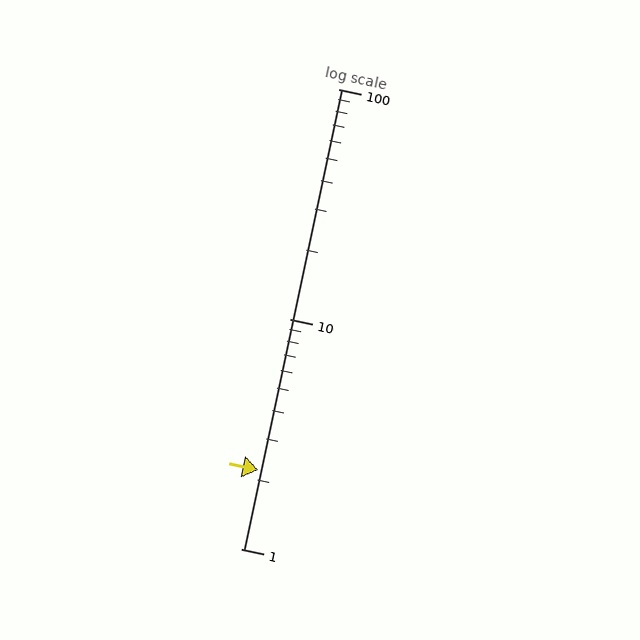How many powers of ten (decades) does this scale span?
The scale spans 2 decades, from 1 to 100.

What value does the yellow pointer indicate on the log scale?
The pointer indicates approximately 2.2.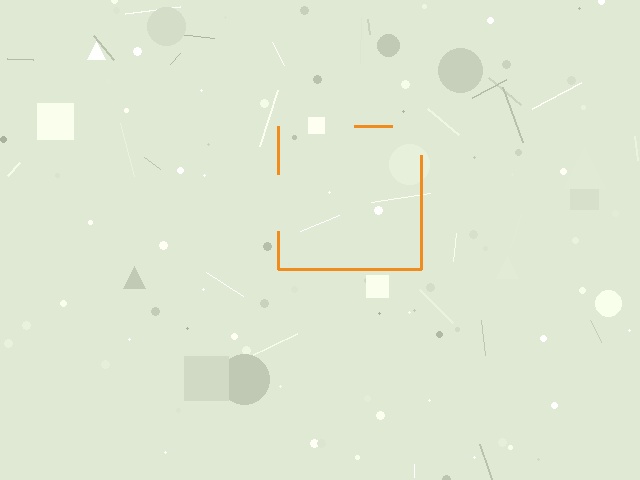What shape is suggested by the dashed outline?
The dashed outline suggests a square.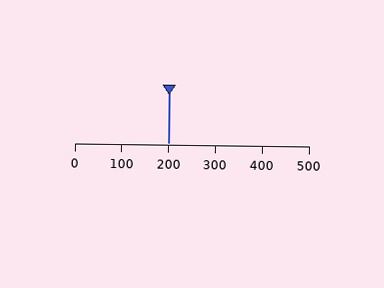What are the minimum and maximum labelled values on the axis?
The axis runs from 0 to 500.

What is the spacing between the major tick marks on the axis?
The major ticks are spaced 100 apart.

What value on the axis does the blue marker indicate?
The marker indicates approximately 200.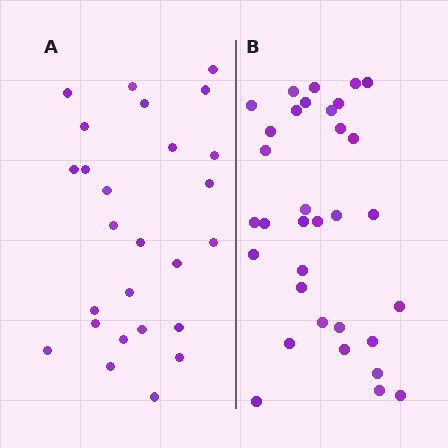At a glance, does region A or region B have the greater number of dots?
Region B (the right region) has more dots.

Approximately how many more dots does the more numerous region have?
Region B has roughly 8 or so more dots than region A.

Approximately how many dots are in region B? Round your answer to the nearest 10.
About 30 dots. (The exact count is 33, which rounds to 30.)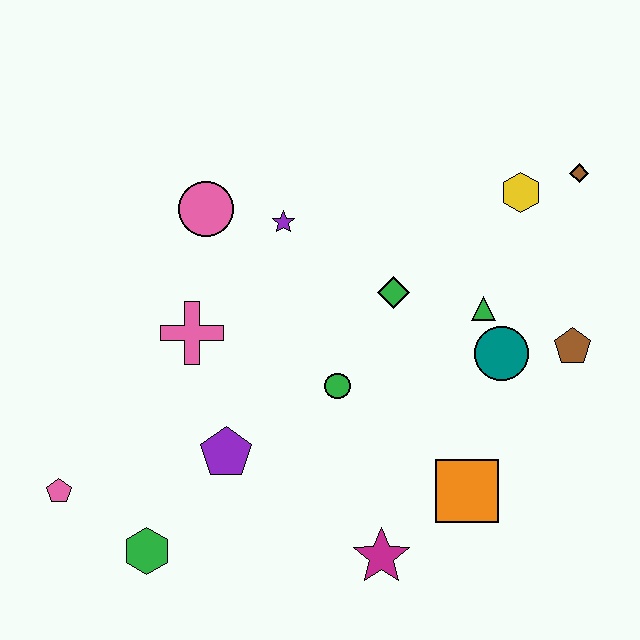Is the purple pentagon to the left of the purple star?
Yes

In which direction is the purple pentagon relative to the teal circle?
The purple pentagon is to the left of the teal circle.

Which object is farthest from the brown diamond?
The pink pentagon is farthest from the brown diamond.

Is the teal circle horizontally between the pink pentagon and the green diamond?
No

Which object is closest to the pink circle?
The purple star is closest to the pink circle.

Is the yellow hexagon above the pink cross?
Yes